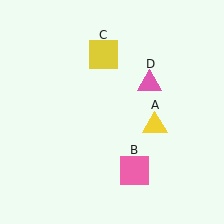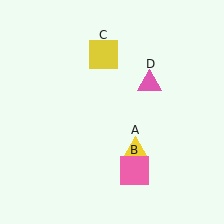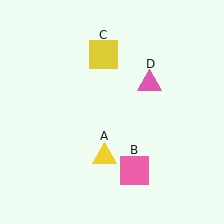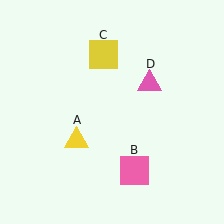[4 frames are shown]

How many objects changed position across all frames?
1 object changed position: yellow triangle (object A).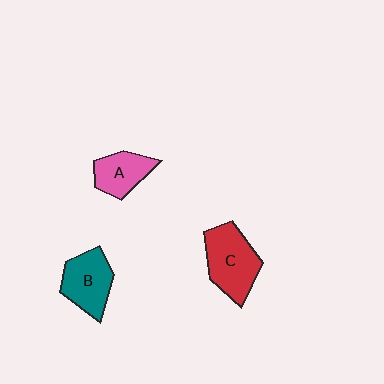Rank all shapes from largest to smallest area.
From largest to smallest: C (red), B (teal), A (pink).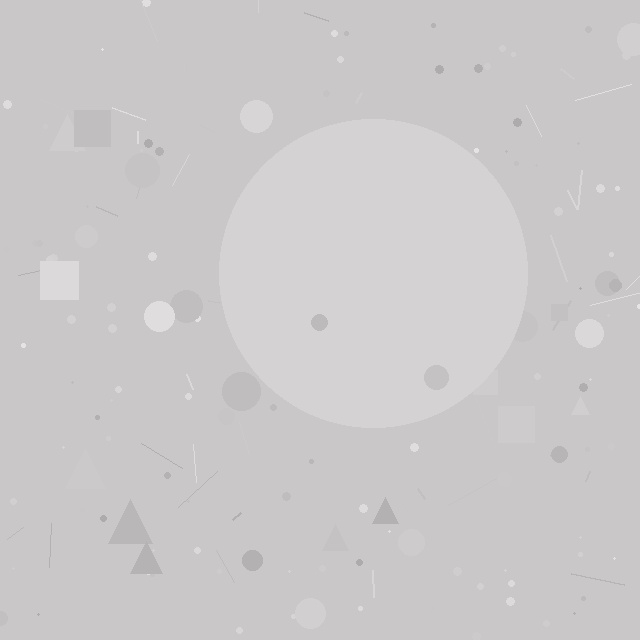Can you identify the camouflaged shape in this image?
The camouflaged shape is a circle.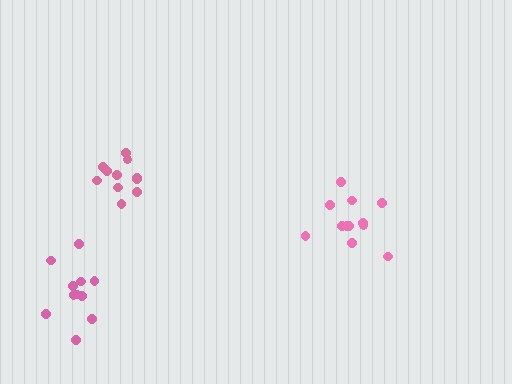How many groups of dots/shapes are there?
There are 3 groups.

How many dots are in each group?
Group 1: 12 dots, Group 2: 11 dots, Group 3: 11 dots (34 total).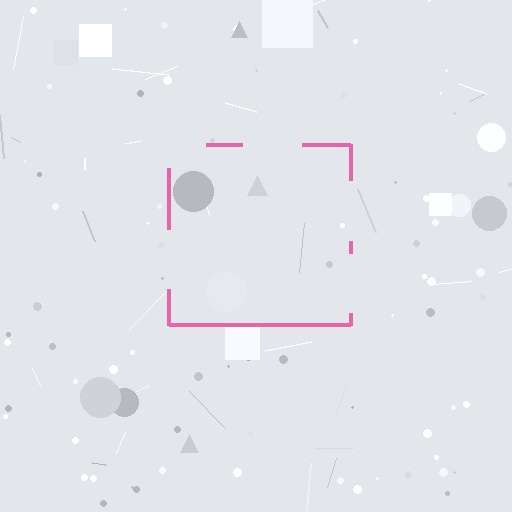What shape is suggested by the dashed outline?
The dashed outline suggests a square.